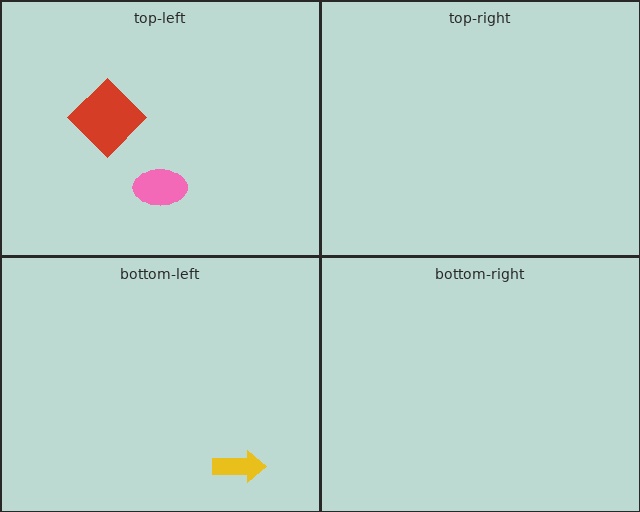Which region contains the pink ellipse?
The top-left region.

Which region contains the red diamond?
The top-left region.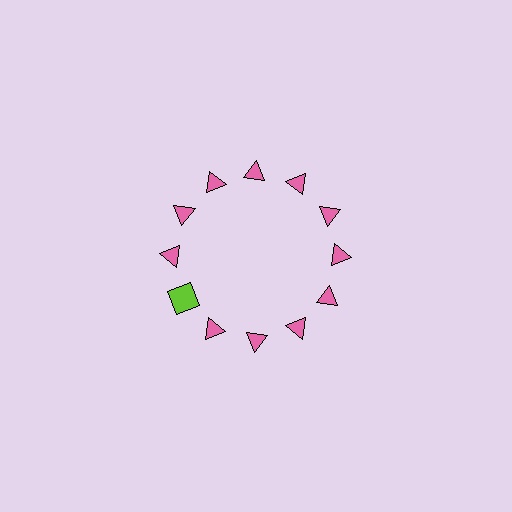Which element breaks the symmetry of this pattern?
The lime square at roughly the 8 o'clock position breaks the symmetry. All other shapes are pink triangles.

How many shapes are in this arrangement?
There are 12 shapes arranged in a ring pattern.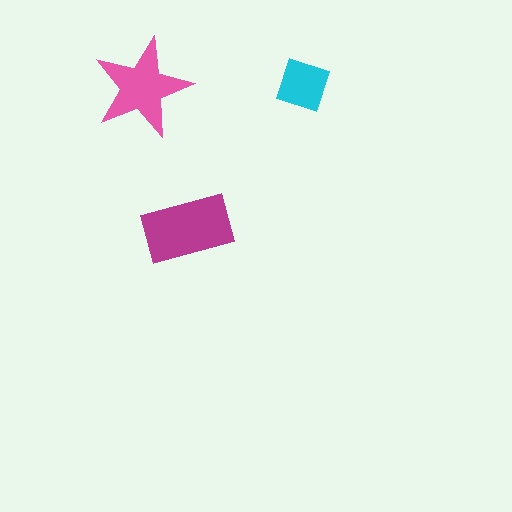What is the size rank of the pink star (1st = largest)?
2nd.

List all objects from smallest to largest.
The cyan diamond, the pink star, the magenta rectangle.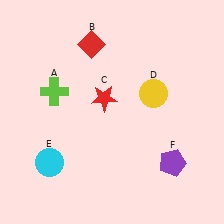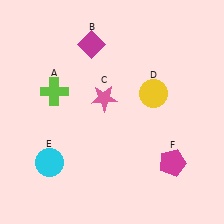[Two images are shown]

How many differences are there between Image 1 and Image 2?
There are 3 differences between the two images.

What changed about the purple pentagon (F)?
In Image 1, F is purple. In Image 2, it changed to magenta.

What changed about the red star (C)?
In Image 1, C is red. In Image 2, it changed to pink.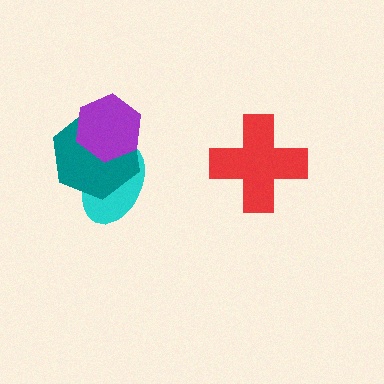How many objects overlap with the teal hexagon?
2 objects overlap with the teal hexagon.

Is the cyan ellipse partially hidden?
Yes, it is partially covered by another shape.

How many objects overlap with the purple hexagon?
2 objects overlap with the purple hexagon.